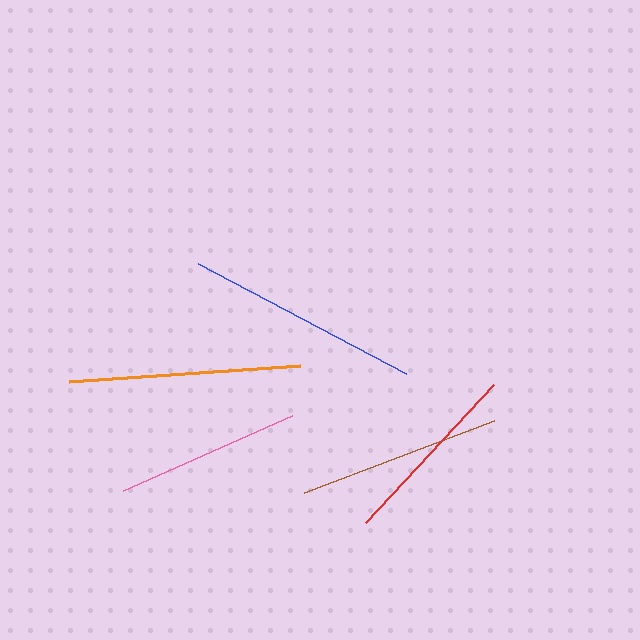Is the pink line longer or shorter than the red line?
The red line is longer than the pink line.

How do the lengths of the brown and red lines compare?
The brown and red lines are approximately the same length.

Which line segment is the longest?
The blue line is the longest at approximately 235 pixels.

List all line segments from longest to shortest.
From longest to shortest: blue, orange, brown, red, pink.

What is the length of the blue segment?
The blue segment is approximately 235 pixels long.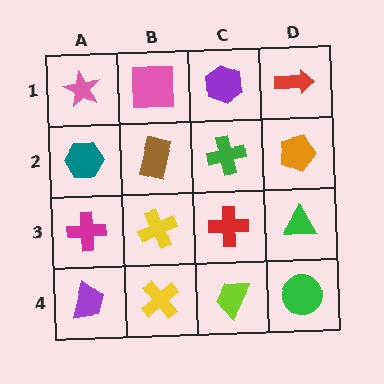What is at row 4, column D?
A green circle.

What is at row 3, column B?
A yellow cross.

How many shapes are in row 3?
4 shapes.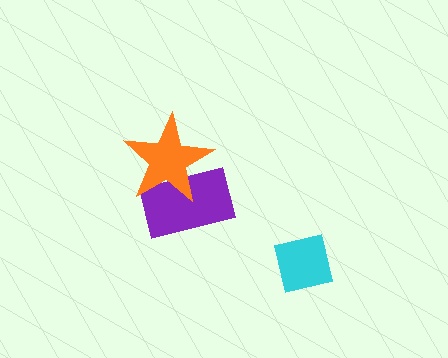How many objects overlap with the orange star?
1 object overlaps with the orange star.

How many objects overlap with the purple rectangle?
1 object overlaps with the purple rectangle.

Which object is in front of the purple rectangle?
The orange star is in front of the purple rectangle.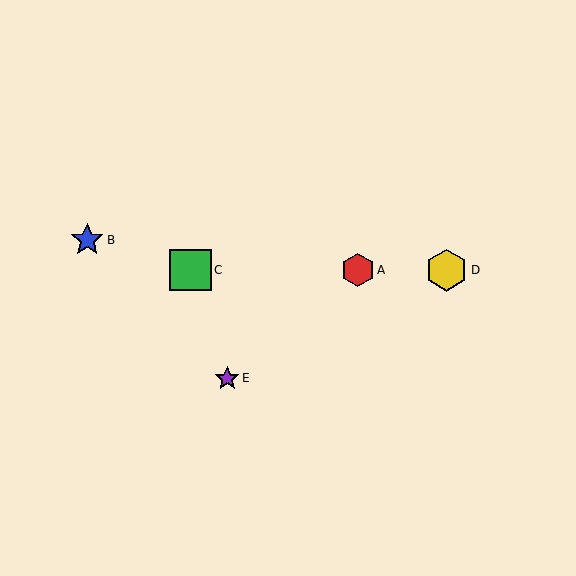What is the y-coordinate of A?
Object A is at y≈270.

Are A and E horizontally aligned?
No, A is at y≈270 and E is at y≈378.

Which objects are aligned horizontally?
Objects A, C, D are aligned horizontally.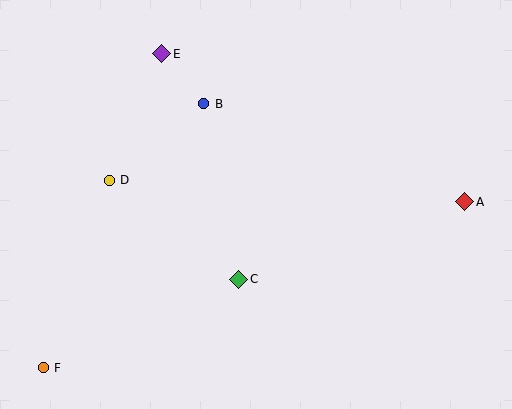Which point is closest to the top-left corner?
Point E is closest to the top-left corner.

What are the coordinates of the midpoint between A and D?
The midpoint between A and D is at (287, 191).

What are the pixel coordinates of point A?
Point A is at (465, 202).